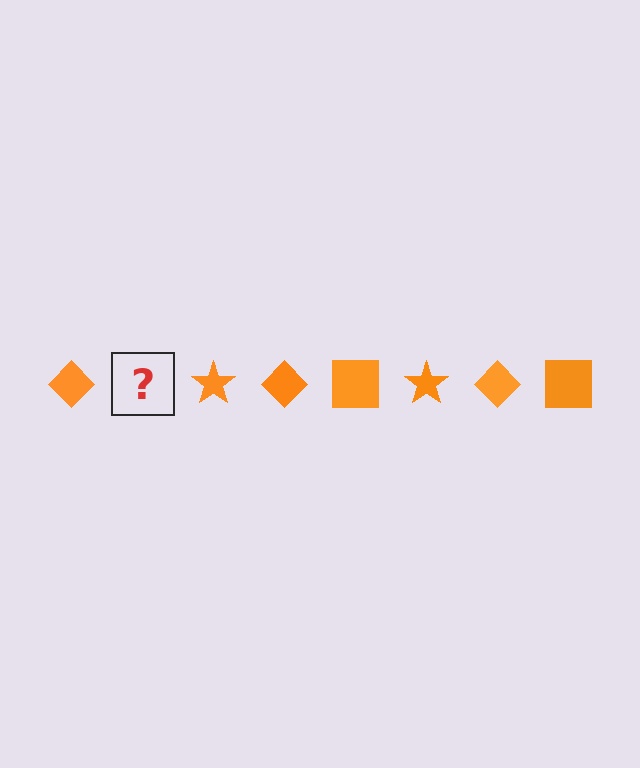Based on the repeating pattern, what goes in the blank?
The blank should be an orange square.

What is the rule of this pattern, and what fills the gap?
The rule is that the pattern cycles through diamond, square, star shapes in orange. The gap should be filled with an orange square.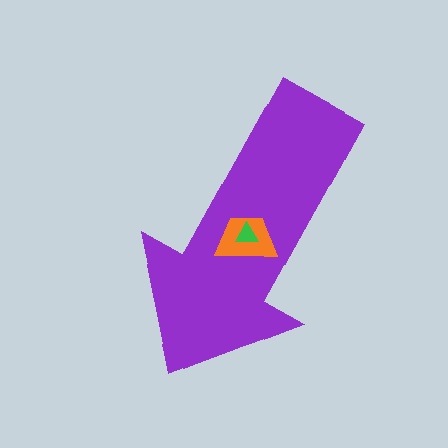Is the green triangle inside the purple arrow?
Yes.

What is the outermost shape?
The purple arrow.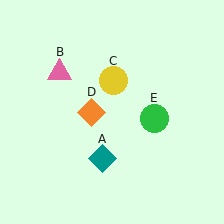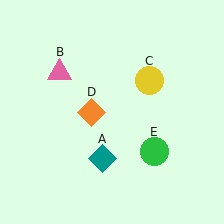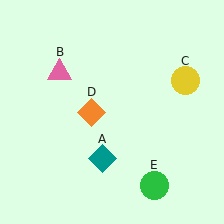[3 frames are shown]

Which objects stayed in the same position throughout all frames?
Teal diamond (object A) and pink triangle (object B) and orange diamond (object D) remained stationary.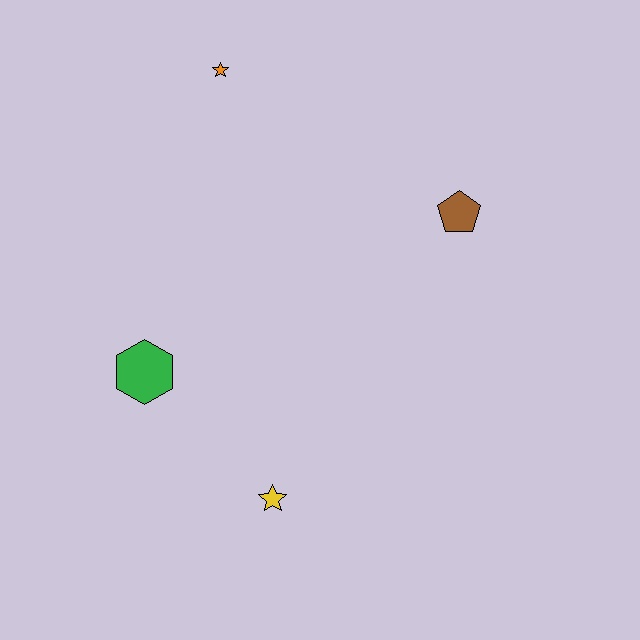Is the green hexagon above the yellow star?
Yes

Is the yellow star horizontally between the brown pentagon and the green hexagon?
Yes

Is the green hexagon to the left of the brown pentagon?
Yes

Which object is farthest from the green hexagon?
The brown pentagon is farthest from the green hexagon.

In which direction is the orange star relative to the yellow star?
The orange star is above the yellow star.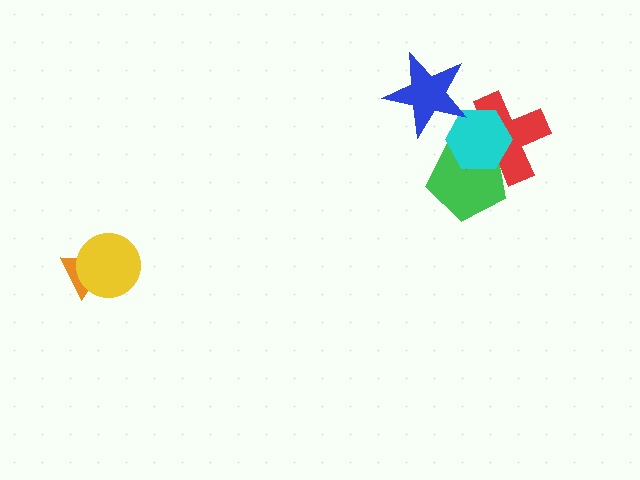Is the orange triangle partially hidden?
Yes, it is partially covered by another shape.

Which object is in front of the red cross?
The cyan hexagon is in front of the red cross.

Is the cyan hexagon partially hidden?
Yes, it is partially covered by another shape.